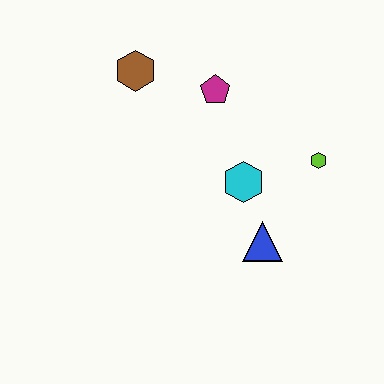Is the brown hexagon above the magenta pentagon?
Yes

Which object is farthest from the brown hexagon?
The blue triangle is farthest from the brown hexagon.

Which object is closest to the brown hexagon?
The magenta pentagon is closest to the brown hexagon.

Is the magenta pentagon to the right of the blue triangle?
No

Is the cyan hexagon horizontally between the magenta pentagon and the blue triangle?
Yes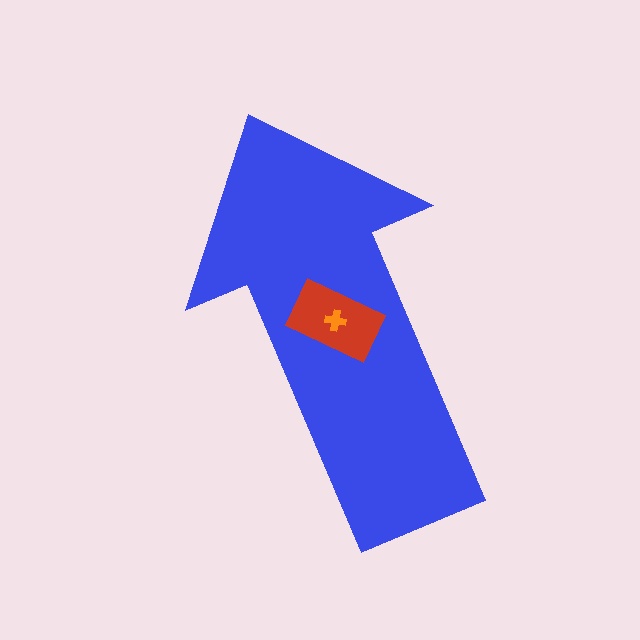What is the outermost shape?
The blue arrow.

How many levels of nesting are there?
3.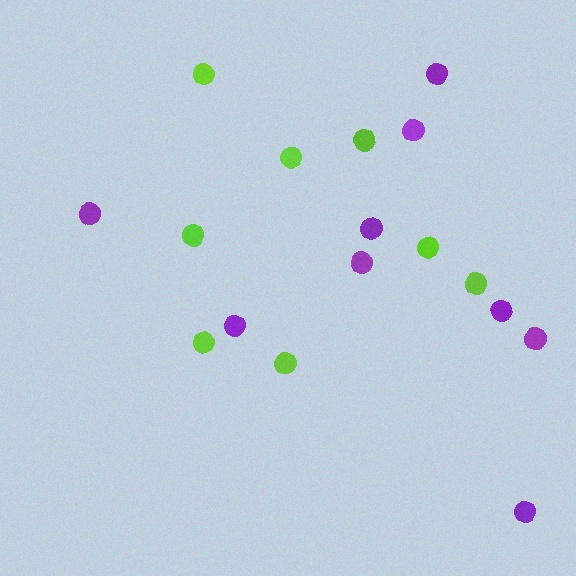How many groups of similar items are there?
There are 2 groups: one group of purple circles (9) and one group of lime circles (8).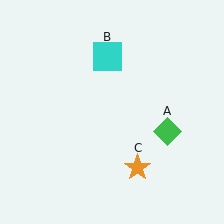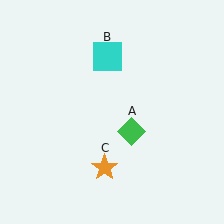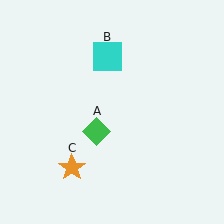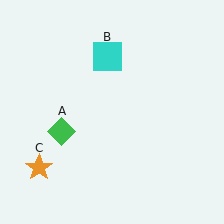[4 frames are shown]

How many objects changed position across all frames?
2 objects changed position: green diamond (object A), orange star (object C).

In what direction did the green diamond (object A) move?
The green diamond (object A) moved left.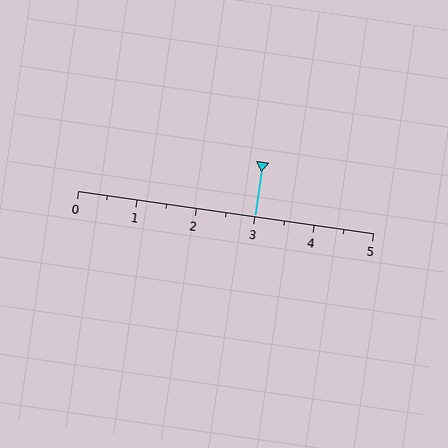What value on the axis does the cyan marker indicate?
The marker indicates approximately 3.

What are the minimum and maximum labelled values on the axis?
The axis runs from 0 to 5.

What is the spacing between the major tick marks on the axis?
The major ticks are spaced 1 apart.